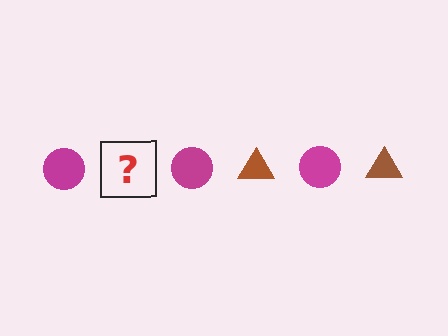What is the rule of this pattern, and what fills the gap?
The rule is that the pattern alternates between magenta circle and brown triangle. The gap should be filled with a brown triangle.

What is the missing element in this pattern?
The missing element is a brown triangle.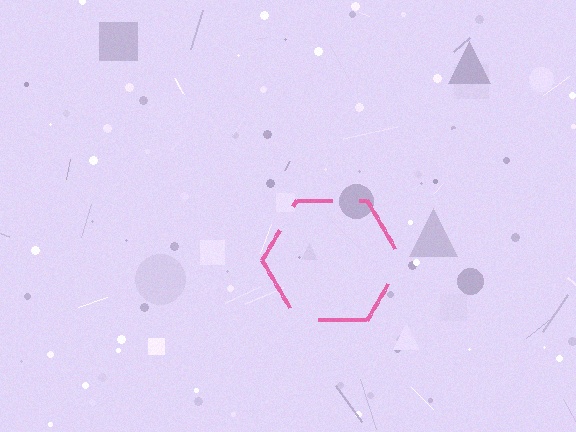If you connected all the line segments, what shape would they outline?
They would outline a hexagon.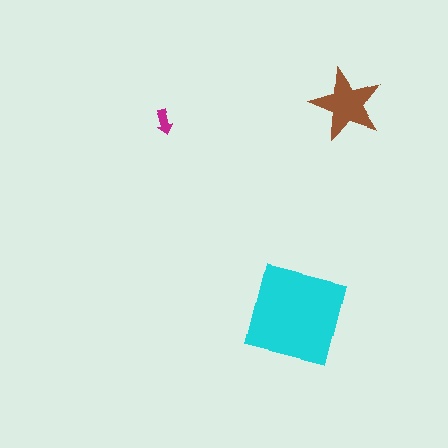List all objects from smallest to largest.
The magenta arrow, the brown star, the cyan square.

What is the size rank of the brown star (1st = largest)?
2nd.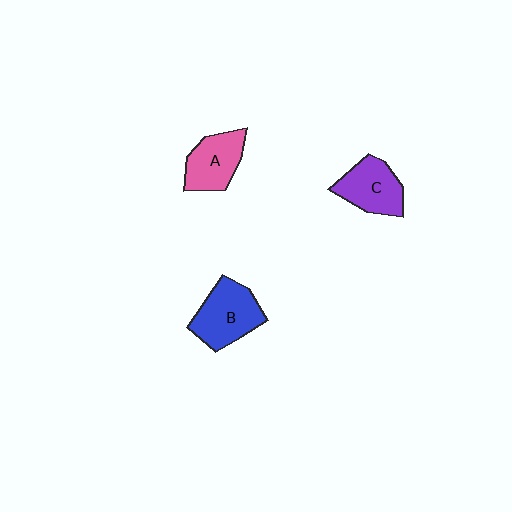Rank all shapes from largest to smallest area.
From largest to smallest: B (blue), C (purple), A (pink).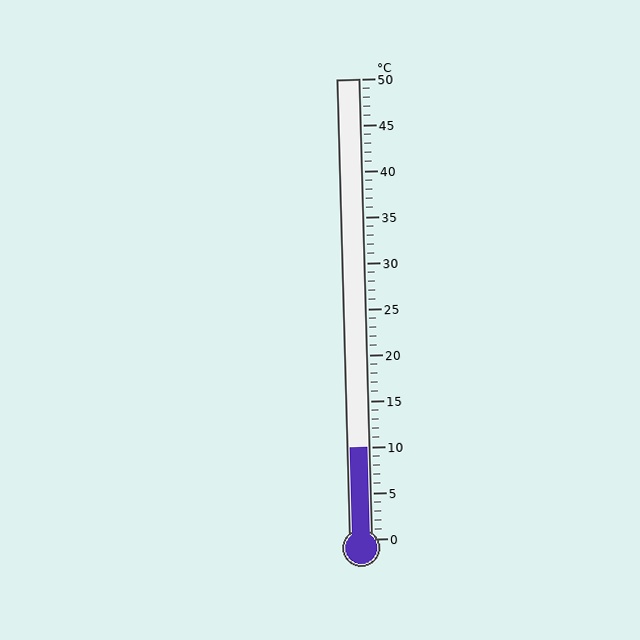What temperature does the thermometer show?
The thermometer shows approximately 10°C.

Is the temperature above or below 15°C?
The temperature is below 15°C.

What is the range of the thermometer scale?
The thermometer scale ranges from 0°C to 50°C.